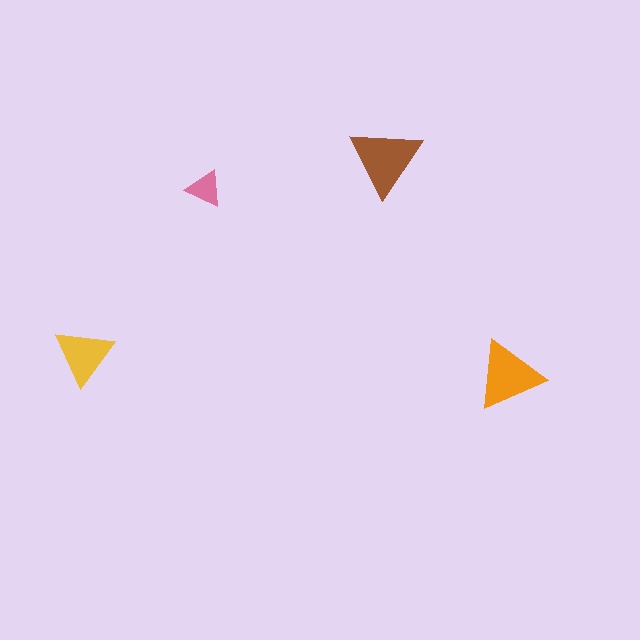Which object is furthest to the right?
The orange triangle is rightmost.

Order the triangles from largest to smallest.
the brown one, the orange one, the yellow one, the pink one.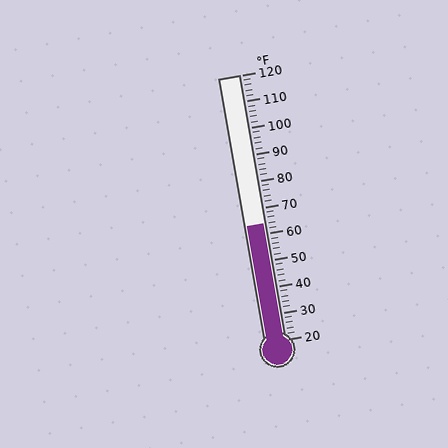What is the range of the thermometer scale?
The thermometer scale ranges from 20°F to 120°F.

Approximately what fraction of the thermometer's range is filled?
The thermometer is filled to approximately 45% of its range.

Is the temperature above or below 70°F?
The temperature is below 70°F.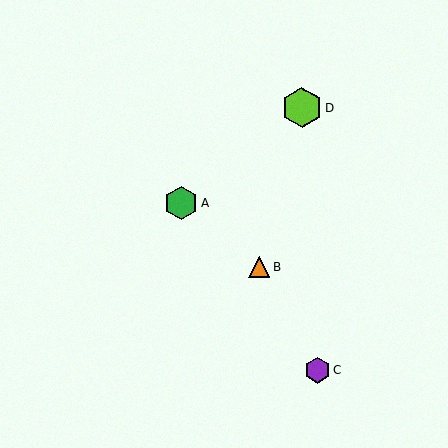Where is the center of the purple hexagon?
The center of the purple hexagon is at (317, 370).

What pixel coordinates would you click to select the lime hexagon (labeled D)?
Click at (302, 107) to select the lime hexagon D.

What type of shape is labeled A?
Shape A is a green hexagon.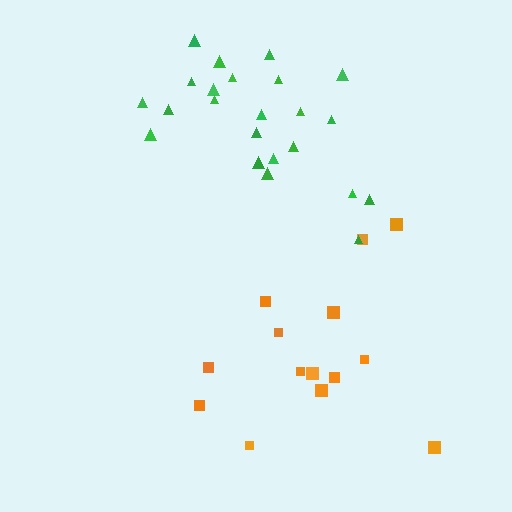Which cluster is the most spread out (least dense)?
Orange.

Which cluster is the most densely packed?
Green.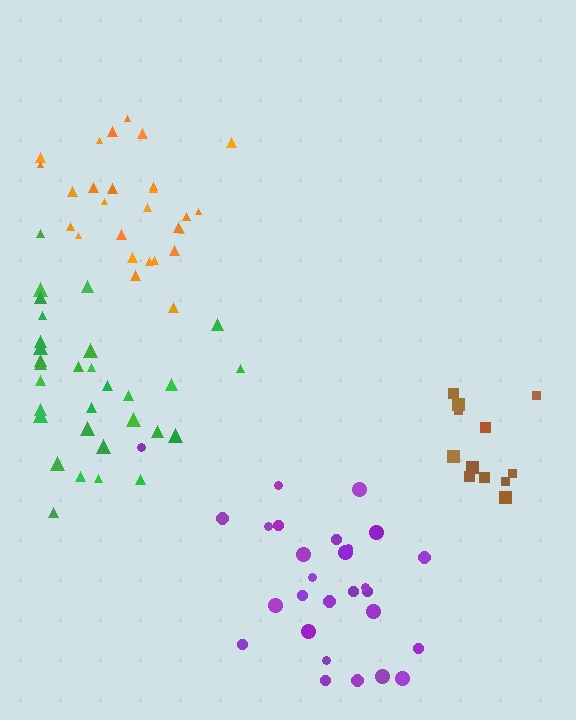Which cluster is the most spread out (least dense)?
Purple.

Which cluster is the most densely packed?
Brown.